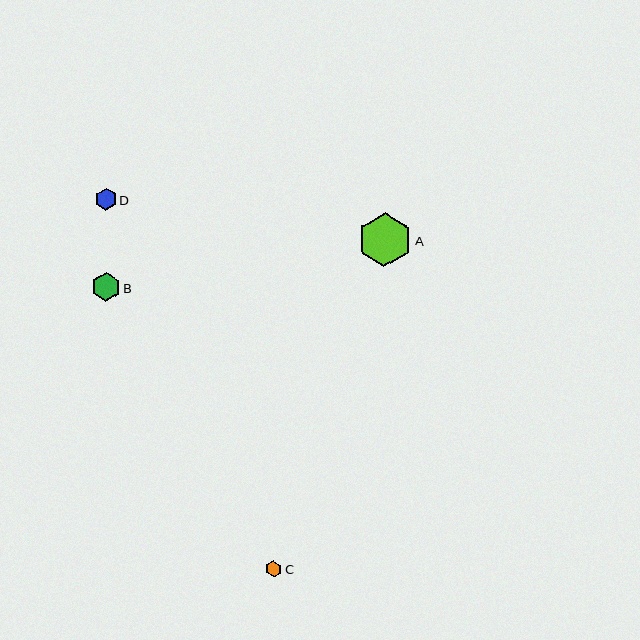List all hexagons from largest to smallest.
From largest to smallest: A, B, D, C.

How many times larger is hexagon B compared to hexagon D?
Hexagon B is approximately 1.3 times the size of hexagon D.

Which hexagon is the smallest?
Hexagon C is the smallest with a size of approximately 16 pixels.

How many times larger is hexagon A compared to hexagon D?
Hexagon A is approximately 2.5 times the size of hexagon D.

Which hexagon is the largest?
Hexagon A is the largest with a size of approximately 53 pixels.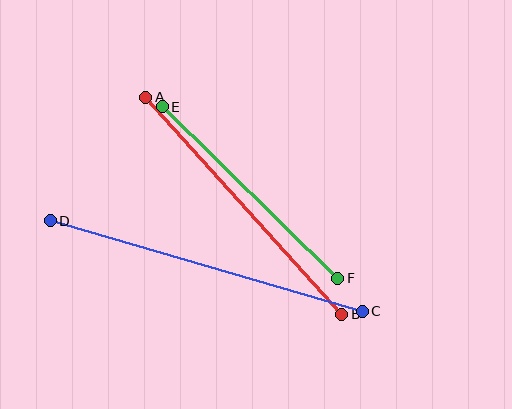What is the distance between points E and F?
The distance is approximately 246 pixels.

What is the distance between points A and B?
The distance is approximately 292 pixels.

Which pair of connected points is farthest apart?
Points C and D are farthest apart.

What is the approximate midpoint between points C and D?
The midpoint is at approximately (206, 266) pixels.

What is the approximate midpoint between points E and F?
The midpoint is at approximately (250, 193) pixels.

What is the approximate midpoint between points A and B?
The midpoint is at approximately (244, 206) pixels.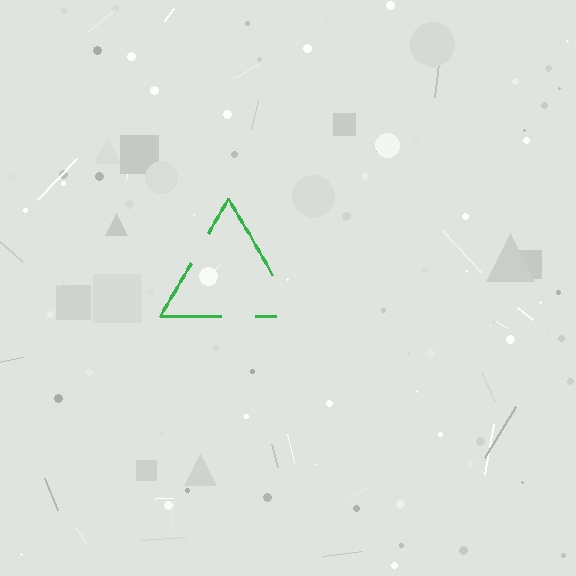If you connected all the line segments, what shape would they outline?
They would outline a triangle.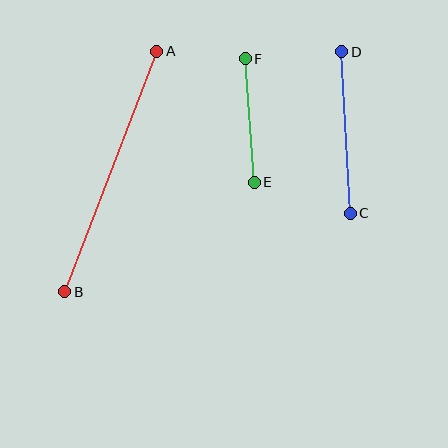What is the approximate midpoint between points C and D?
The midpoint is at approximately (346, 133) pixels.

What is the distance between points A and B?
The distance is approximately 257 pixels.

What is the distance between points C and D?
The distance is approximately 162 pixels.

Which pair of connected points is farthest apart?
Points A and B are farthest apart.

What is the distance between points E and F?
The distance is approximately 124 pixels.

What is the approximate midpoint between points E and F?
The midpoint is at approximately (250, 120) pixels.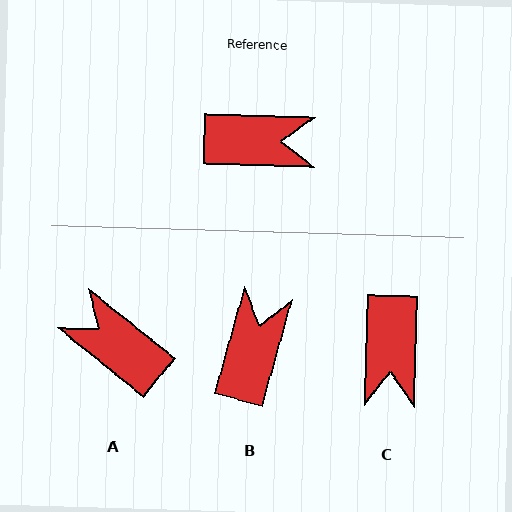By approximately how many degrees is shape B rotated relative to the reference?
Approximately 76 degrees counter-clockwise.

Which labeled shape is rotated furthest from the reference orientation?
A, about 143 degrees away.